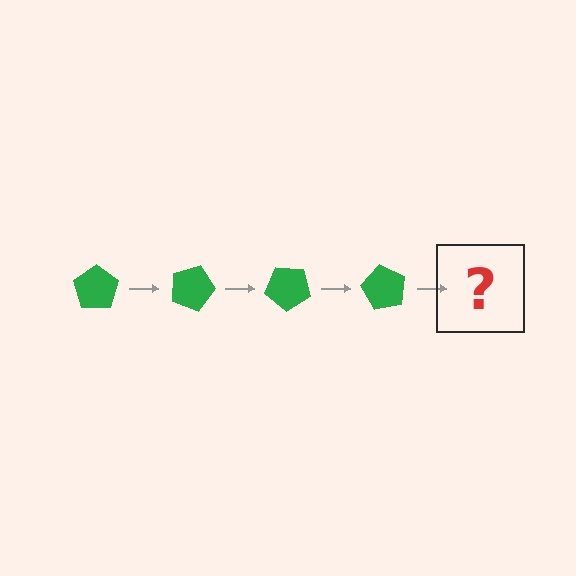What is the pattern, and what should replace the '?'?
The pattern is that the pentagon rotates 20 degrees each step. The '?' should be a green pentagon rotated 80 degrees.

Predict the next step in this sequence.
The next step is a green pentagon rotated 80 degrees.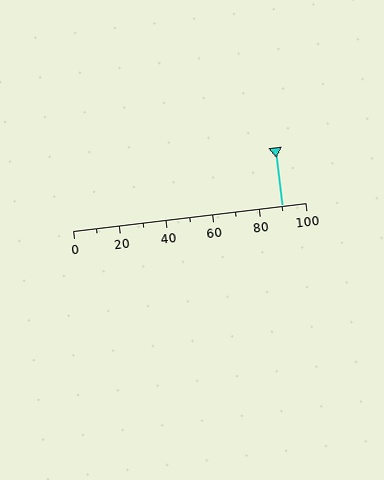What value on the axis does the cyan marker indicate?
The marker indicates approximately 90.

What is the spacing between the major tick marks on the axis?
The major ticks are spaced 20 apart.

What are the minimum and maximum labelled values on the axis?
The axis runs from 0 to 100.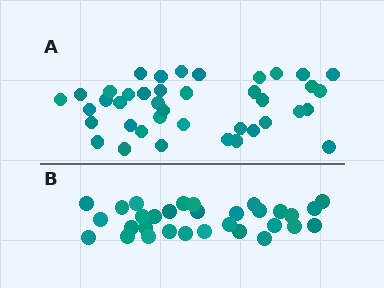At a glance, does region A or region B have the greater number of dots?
Region A (the top region) has more dots.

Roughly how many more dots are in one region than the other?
Region A has roughly 8 or so more dots than region B.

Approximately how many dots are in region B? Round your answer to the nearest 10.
About 30 dots. (The exact count is 31, which rounds to 30.)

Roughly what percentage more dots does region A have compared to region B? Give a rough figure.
About 30% more.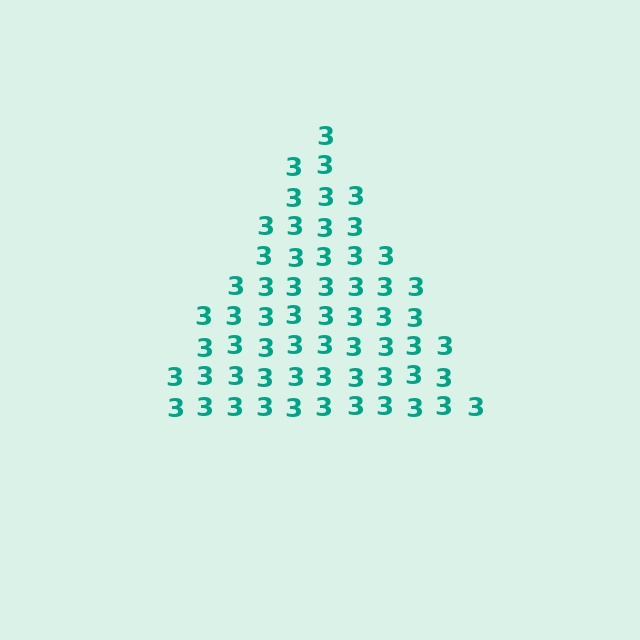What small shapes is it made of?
It is made of small digit 3's.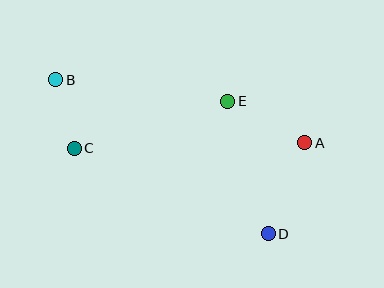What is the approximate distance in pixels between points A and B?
The distance between A and B is approximately 257 pixels.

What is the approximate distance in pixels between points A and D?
The distance between A and D is approximately 98 pixels.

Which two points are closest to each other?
Points B and C are closest to each other.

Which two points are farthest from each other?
Points B and D are farthest from each other.